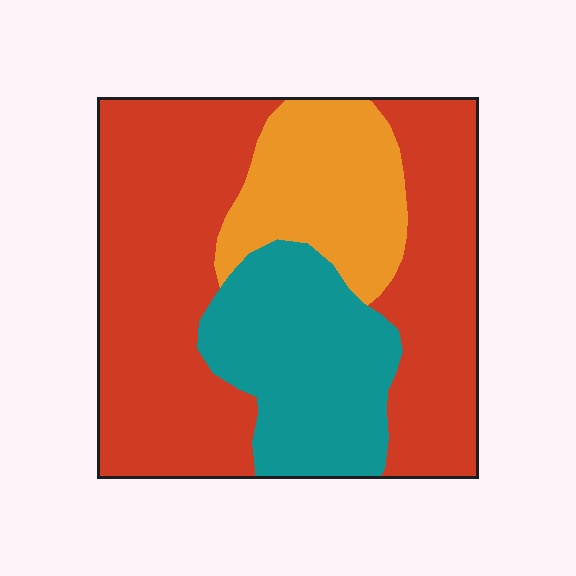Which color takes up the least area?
Orange, at roughly 20%.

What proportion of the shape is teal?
Teal takes up about one quarter (1/4) of the shape.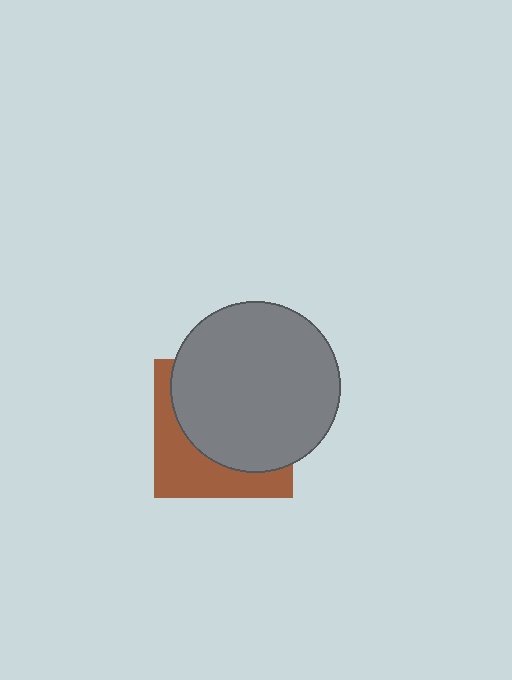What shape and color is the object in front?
The object in front is a gray circle.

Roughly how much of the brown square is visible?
A small part of it is visible (roughly 36%).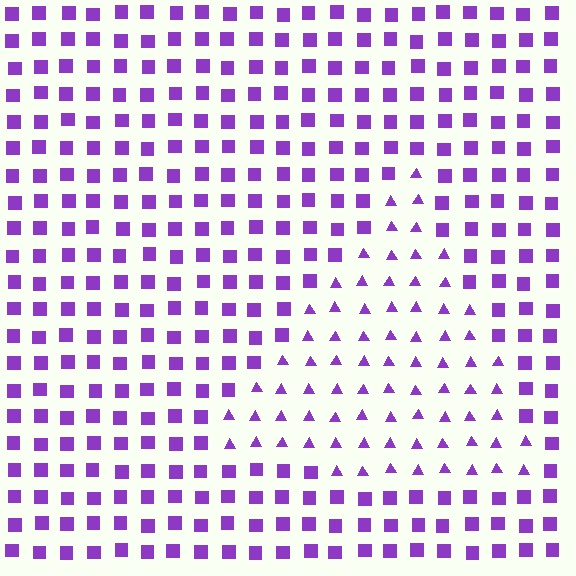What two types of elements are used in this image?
The image uses triangles inside the triangle region and squares outside it.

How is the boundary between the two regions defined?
The boundary is defined by a change in element shape: triangles inside vs. squares outside. All elements share the same color and spacing.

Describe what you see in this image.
The image is filled with small purple elements arranged in a uniform grid. A triangle-shaped region contains triangles, while the surrounding area contains squares. The boundary is defined purely by the change in element shape.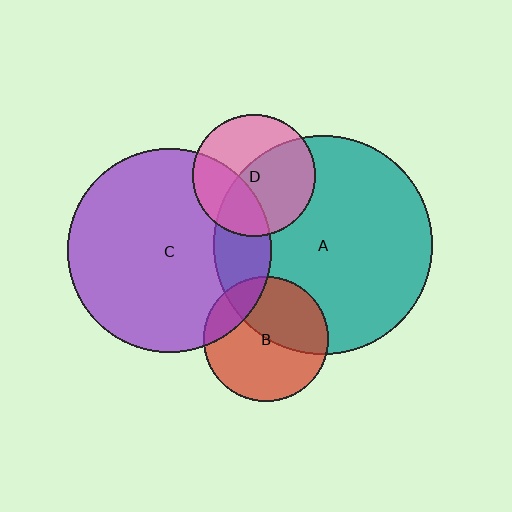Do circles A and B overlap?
Yes.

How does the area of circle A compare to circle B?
Approximately 3.1 times.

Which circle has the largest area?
Circle A (teal).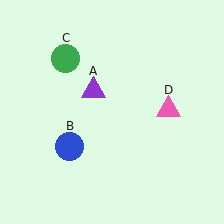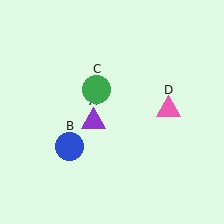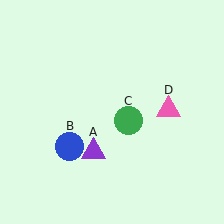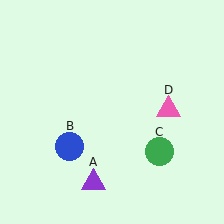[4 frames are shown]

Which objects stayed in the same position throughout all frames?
Blue circle (object B) and pink triangle (object D) remained stationary.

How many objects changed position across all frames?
2 objects changed position: purple triangle (object A), green circle (object C).